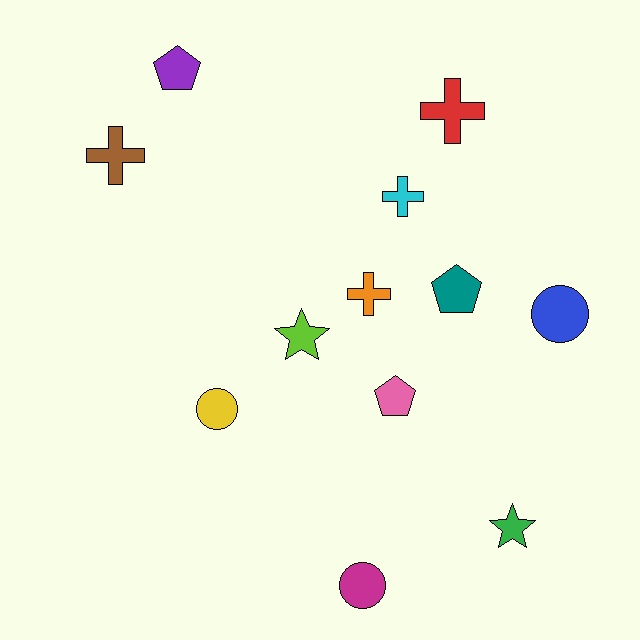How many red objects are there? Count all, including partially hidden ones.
There is 1 red object.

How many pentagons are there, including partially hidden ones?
There are 3 pentagons.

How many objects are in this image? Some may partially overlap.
There are 12 objects.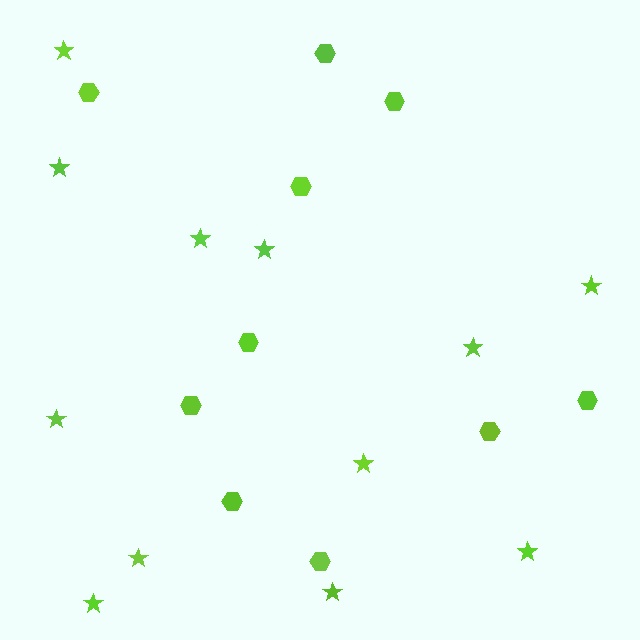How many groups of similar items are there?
There are 2 groups: one group of hexagons (10) and one group of stars (12).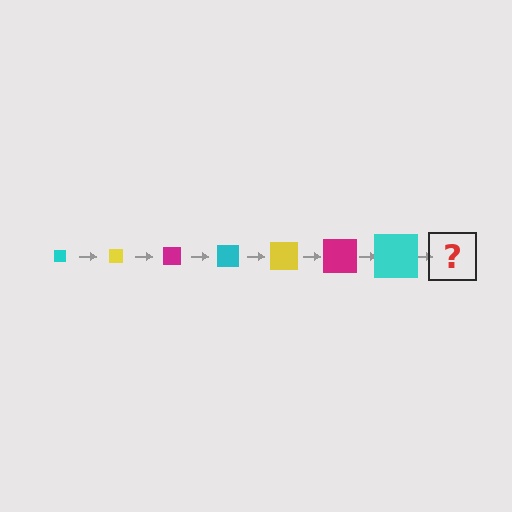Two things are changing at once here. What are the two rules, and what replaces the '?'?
The two rules are that the square grows larger each step and the color cycles through cyan, yellow, and magenta. The '?' should be a yellow square, larger than the previous one.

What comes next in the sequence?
The next element should be a yellow square, larger than the previous one.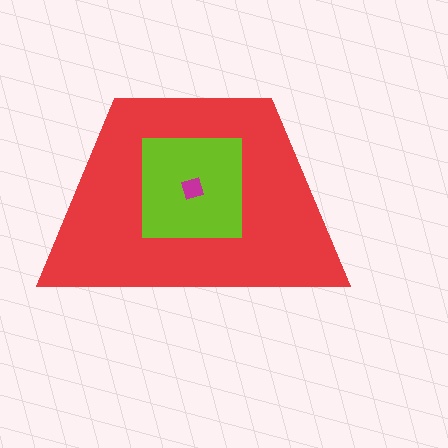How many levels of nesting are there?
3.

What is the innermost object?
The magenta diamond.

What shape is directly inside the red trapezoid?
The lime square.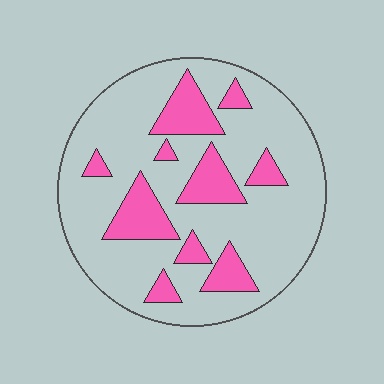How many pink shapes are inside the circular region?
10.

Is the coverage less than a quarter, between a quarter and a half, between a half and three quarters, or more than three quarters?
Less than a quarter.